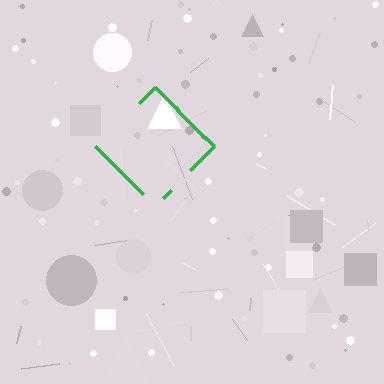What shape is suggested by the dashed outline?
The dashed outline suggests a diamond.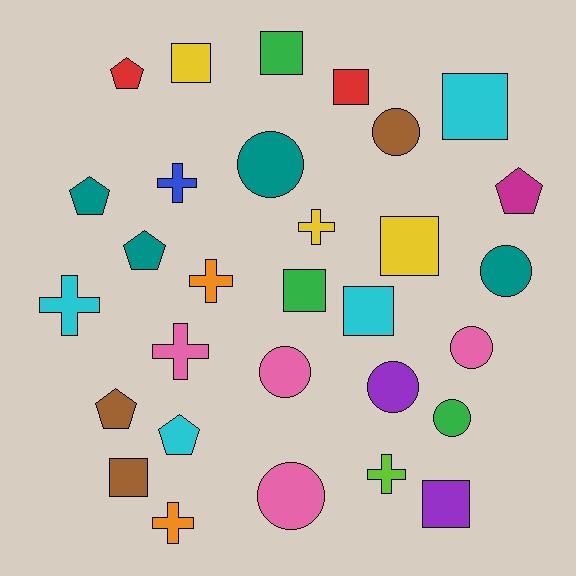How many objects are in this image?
There are 30 objects.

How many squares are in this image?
There are 9 squares.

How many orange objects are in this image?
There are 2 orange objects.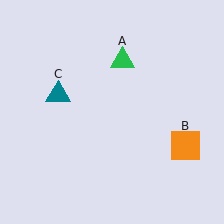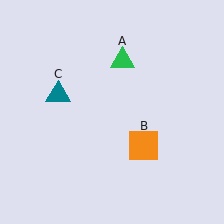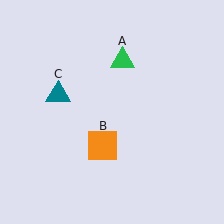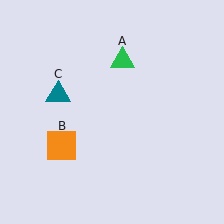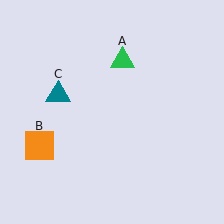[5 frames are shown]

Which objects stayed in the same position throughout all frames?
Green triangle (object A) and teal triangle (object C) remained stationary.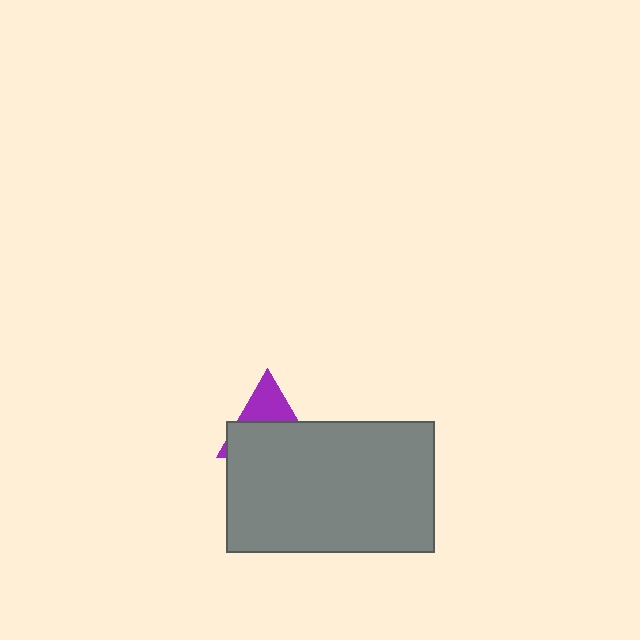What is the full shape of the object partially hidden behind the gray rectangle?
The partially hidden object is a purple triangle.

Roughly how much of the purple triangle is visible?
A small part of it is visible (roughly 38%).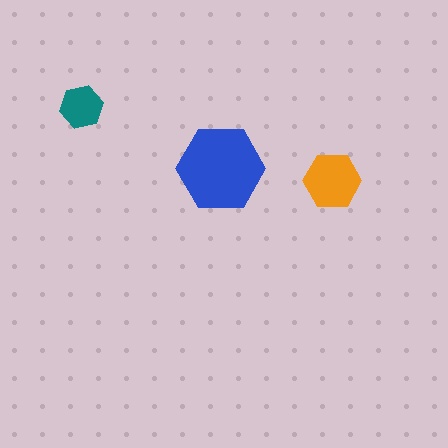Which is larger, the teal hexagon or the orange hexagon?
The orange one.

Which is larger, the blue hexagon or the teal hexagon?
The blue one.